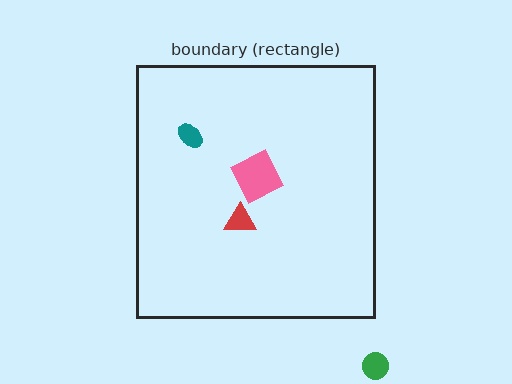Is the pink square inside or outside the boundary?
Inside.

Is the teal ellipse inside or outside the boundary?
Inside.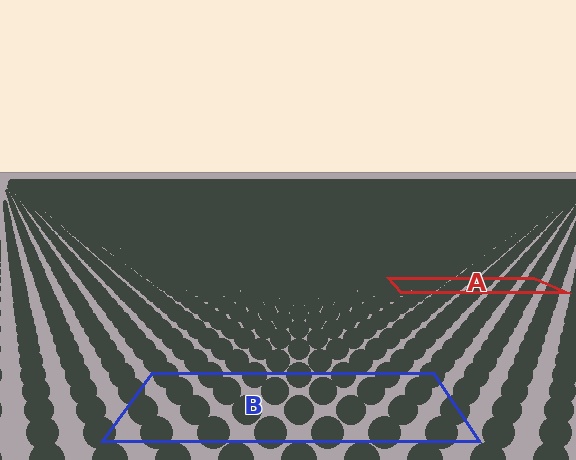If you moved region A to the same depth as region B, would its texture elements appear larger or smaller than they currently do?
They would appear larger. At a closer depth, the same texture elements are projected at a bigger on-screen size.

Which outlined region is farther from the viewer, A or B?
Region A is farther from the viewer — the texture elements inside it appear smaller and more densely packed.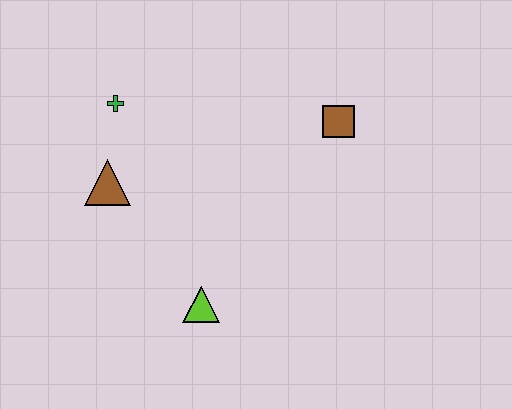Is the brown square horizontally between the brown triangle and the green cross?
No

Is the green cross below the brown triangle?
No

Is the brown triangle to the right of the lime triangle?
No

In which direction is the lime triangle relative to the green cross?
The lime triangle is below the green cross.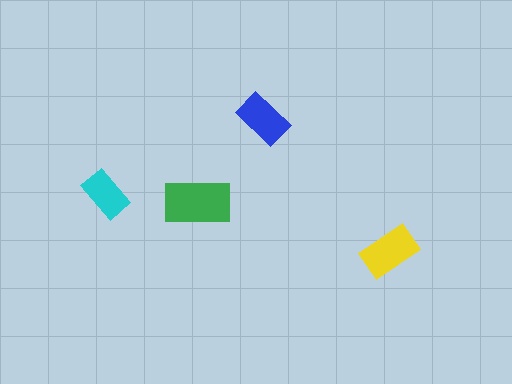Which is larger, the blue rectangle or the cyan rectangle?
The blue one.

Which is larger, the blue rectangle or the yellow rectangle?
The yellow one.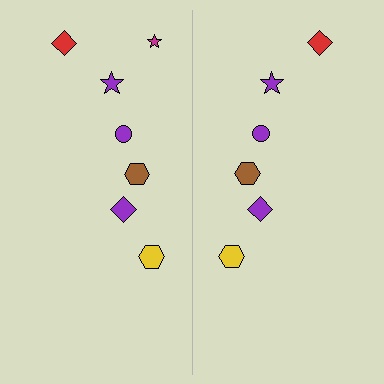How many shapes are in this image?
There are 13 shapes in this image.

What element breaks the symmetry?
A magenta star is missing from the right side.